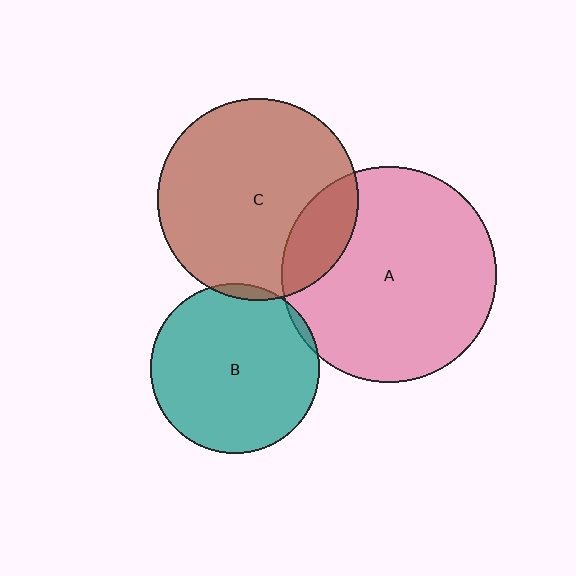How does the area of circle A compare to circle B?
Approximately 1.6 times.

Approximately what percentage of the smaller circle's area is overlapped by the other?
Approximately 5%.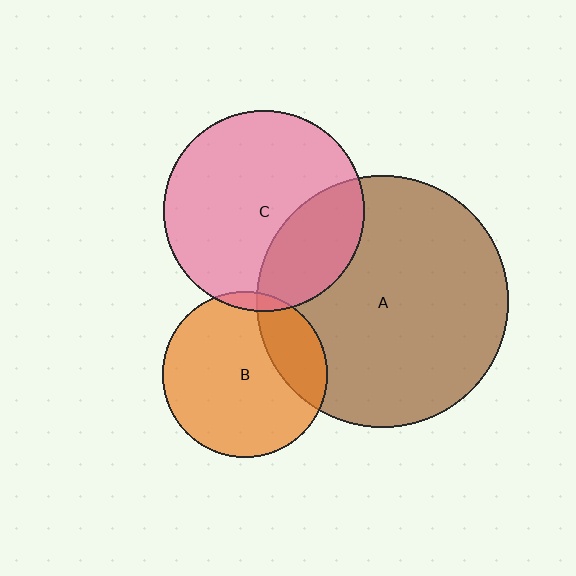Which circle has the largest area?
Circle A (brown).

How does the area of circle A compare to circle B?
Approximately 2.3 times.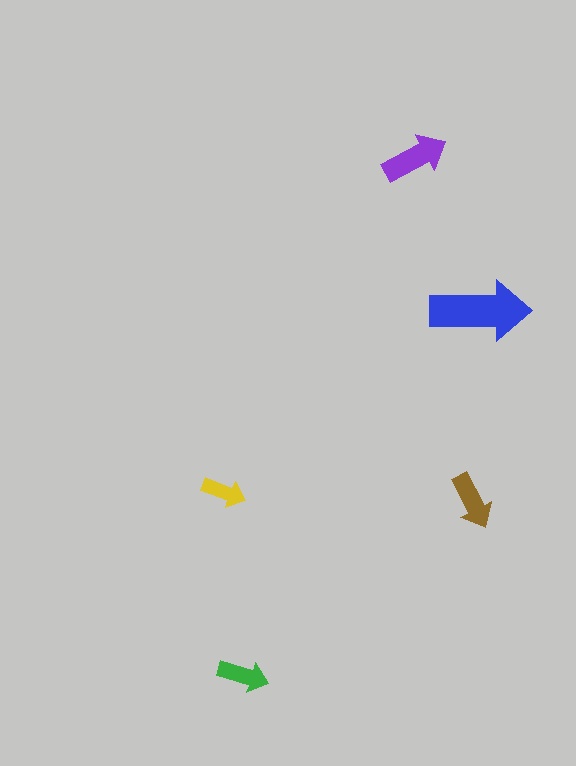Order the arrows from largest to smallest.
the blue one, the purple one, the brown one, the green one, the yellow one.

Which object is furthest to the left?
The yellow arrow is leftmost.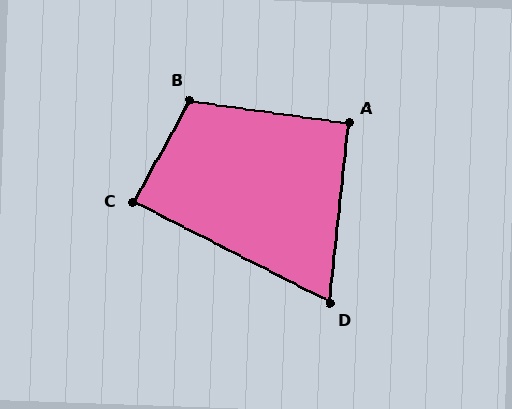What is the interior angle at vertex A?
Approximately 92 degrees (approximately right).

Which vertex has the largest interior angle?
B, at approximately 111 degrees.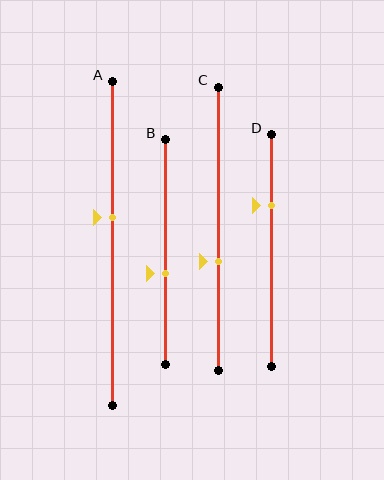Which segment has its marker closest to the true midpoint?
Segment A has its marker closest to the true midpoint.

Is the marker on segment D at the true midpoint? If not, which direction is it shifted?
No, the marker on segment D is shifted upward by about 20% of the segment length.